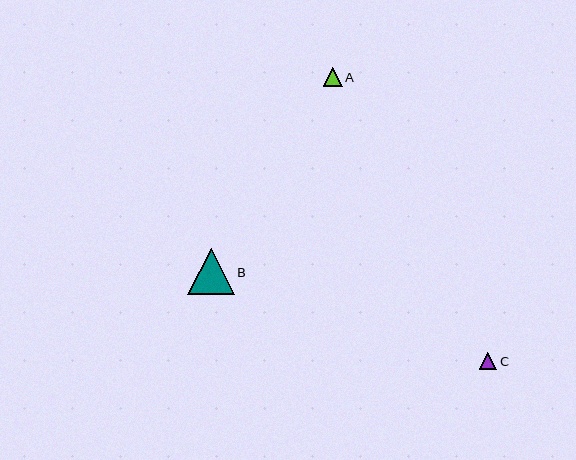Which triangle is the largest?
Triangle B is the largest with a size of approximately 46 pixels.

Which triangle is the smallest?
Triangle C is the smallest with a size of approximately 17 pixels.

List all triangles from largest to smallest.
From largest to smallest: B, A, C.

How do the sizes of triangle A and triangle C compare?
Triangle A and triangle C are approximately the same size.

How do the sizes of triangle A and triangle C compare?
Triangle A and triangle C are approximately the same size.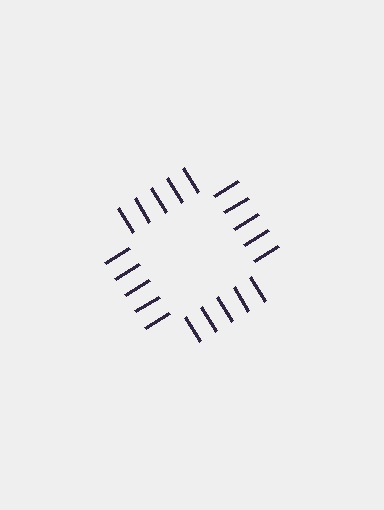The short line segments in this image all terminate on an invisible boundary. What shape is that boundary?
An illusory square — the line segments terminate on its edges but no continuous stroke is drawn.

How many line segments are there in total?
20 — 5 along each of the 4 edges.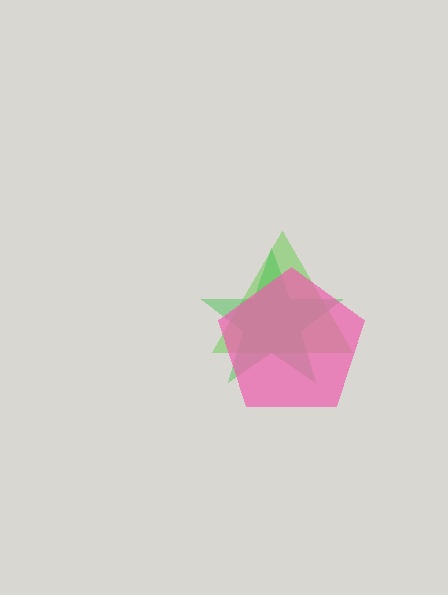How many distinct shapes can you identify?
There are 3 distinct shapes: a lime triangle, a green star, a pink pentagon.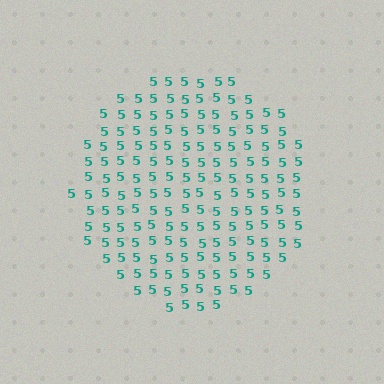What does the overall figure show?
The overall figure shows a circle.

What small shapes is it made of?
It is made of small digit 5's.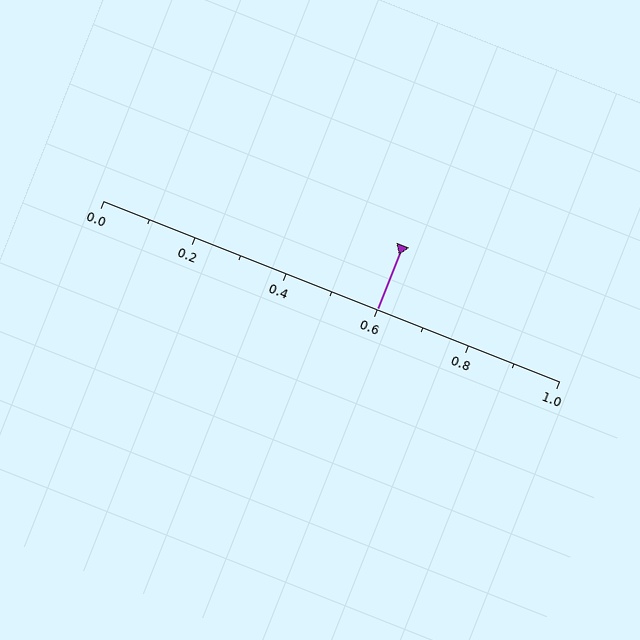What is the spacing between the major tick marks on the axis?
The major ticks are spaced 0.2 apart.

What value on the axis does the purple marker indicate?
The marker indicates approximately 0.6.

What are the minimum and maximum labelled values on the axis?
The axis runs from 0.0 to 1.0.